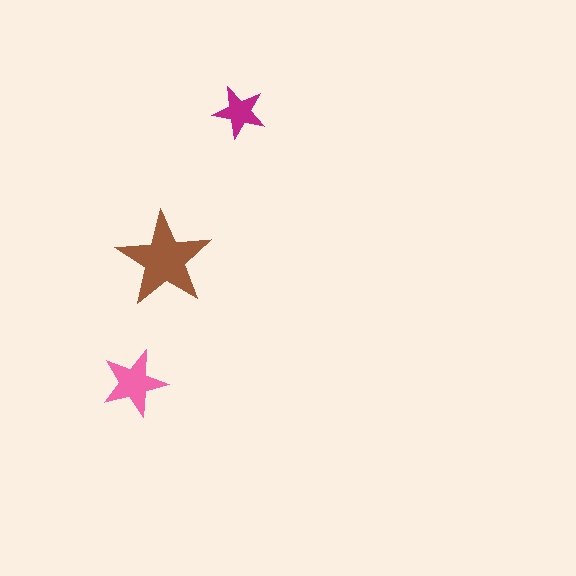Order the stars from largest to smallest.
the brown one, the pink one, the magenta one.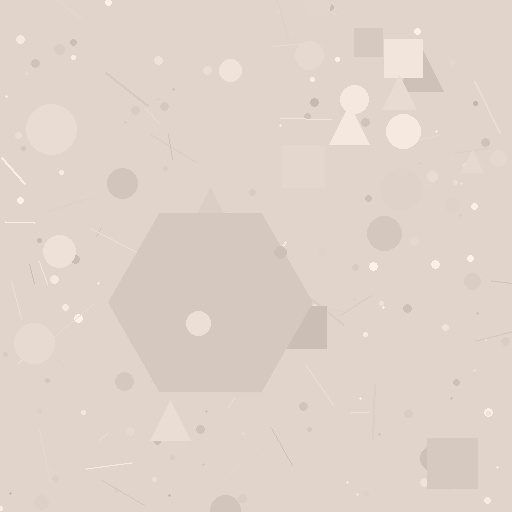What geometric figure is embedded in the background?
A hexagon is embedded in the background.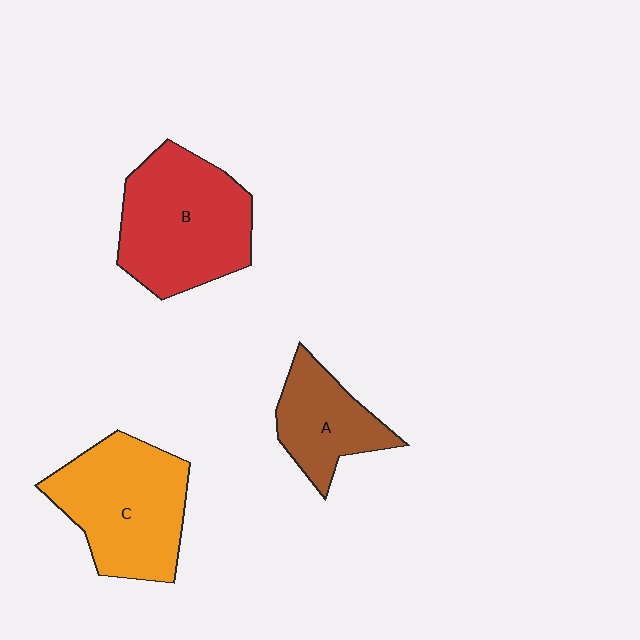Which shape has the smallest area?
Shape A (brown).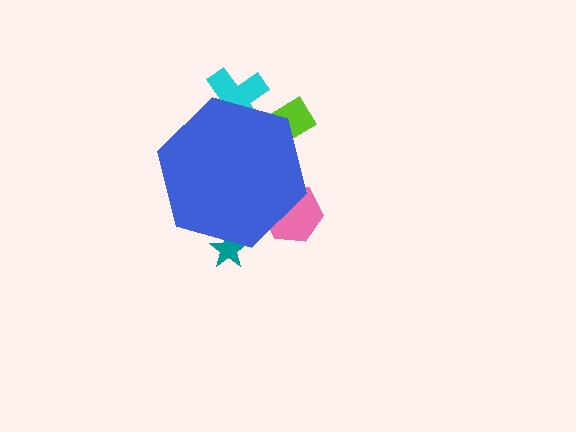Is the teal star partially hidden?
Yes, the teal star is partially hidden behind the blue hexagon.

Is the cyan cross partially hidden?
Yes, the cyan cross is partially hidden behind the blue hexagon.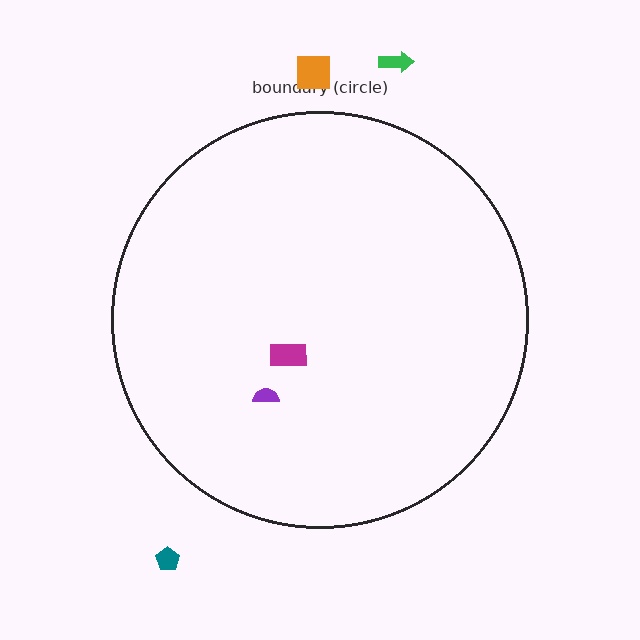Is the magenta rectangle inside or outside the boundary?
Inside.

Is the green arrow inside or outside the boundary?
Outside.